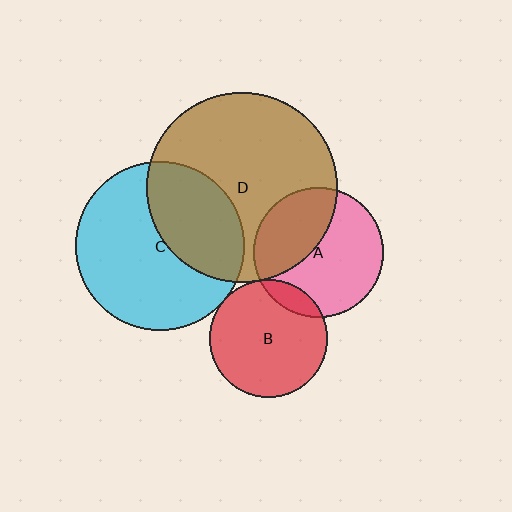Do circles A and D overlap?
Yes.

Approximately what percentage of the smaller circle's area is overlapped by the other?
Approximately 40%.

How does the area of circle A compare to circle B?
Approximately 1.2 times.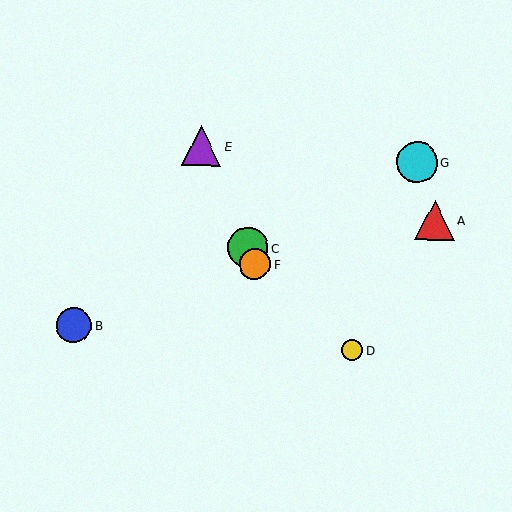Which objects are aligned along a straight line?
Objects C, E, F are aligned along a straight line.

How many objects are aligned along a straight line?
3 objects (C, E, F) are aligned along a straight line.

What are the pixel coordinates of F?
Object F is at (255, 264).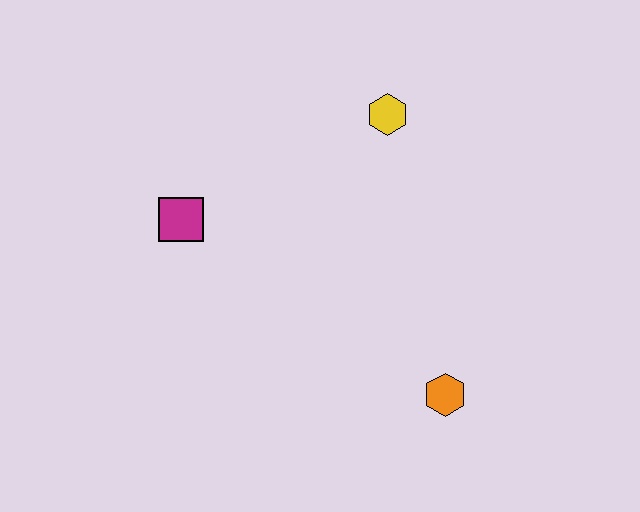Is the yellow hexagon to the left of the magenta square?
No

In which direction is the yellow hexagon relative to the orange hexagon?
The yellow hexagon is above the orange hexagon.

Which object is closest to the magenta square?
The yellow hexagon is closest to the magenta square.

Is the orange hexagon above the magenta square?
No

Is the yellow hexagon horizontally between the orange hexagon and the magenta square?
Yes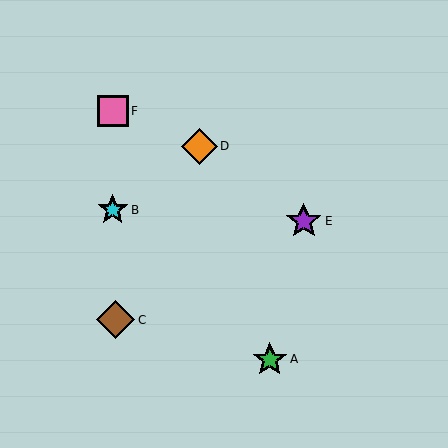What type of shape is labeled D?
Shape D is an orange diamond.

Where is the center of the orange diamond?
The center of the orange diamond is at (199, 146).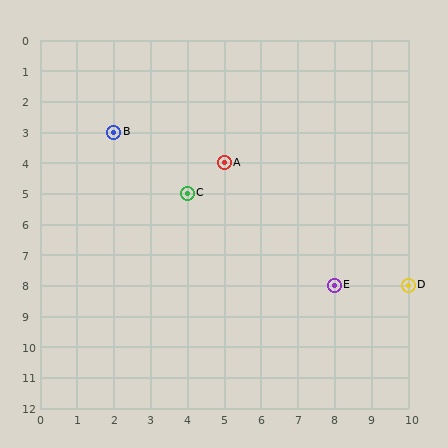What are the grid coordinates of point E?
Point E is at grid coordinates (8, 8).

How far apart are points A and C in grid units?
Points A and C are 1 column and 1 row apart (about 1.4 grid units diagonally).